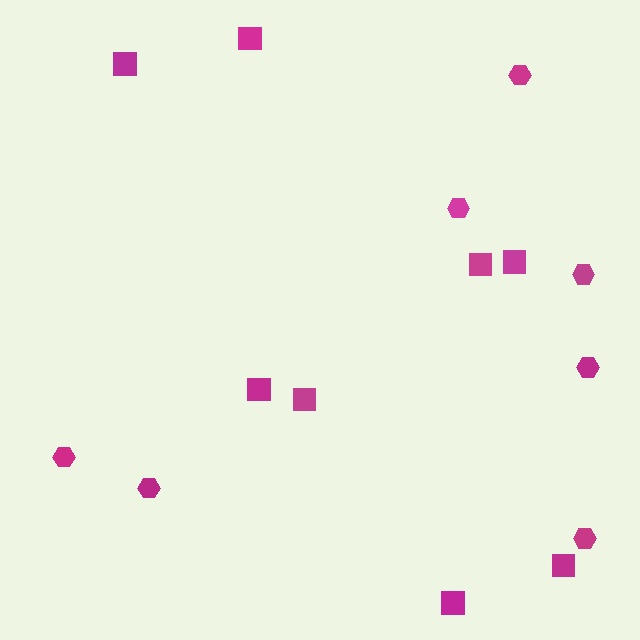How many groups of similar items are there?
There are 2 groups: one group of hexagons (7) and one group of squares (8).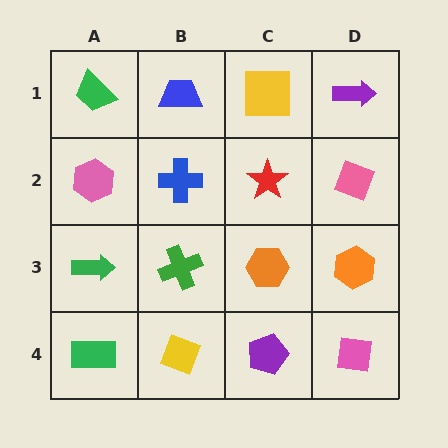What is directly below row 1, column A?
A pink hexagon.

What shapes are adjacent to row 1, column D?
A pink diamond (row 2, column D), a yellow square (row 1, column C).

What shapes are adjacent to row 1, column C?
A red star (row 2, column C), a blue trapezoid (row 1, column B), a purple arrow (row 1, column D).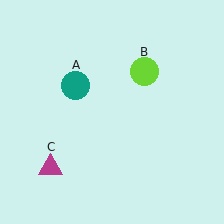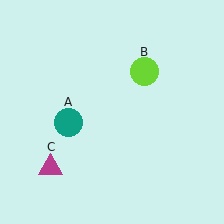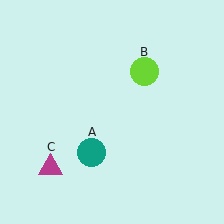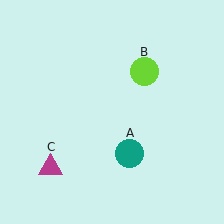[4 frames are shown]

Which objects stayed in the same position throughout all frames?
Lime circle (object B) and magenta triangle (object C) remained stationary.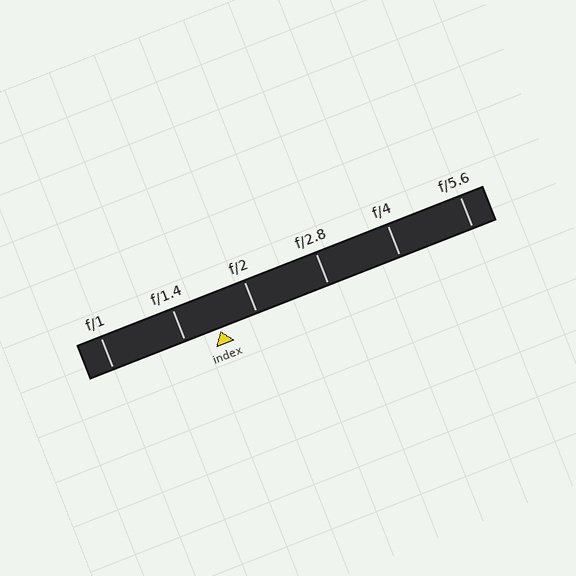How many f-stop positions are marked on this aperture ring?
There are 6 f-stop positions marked.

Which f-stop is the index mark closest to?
The index mark is closest to f/1.4.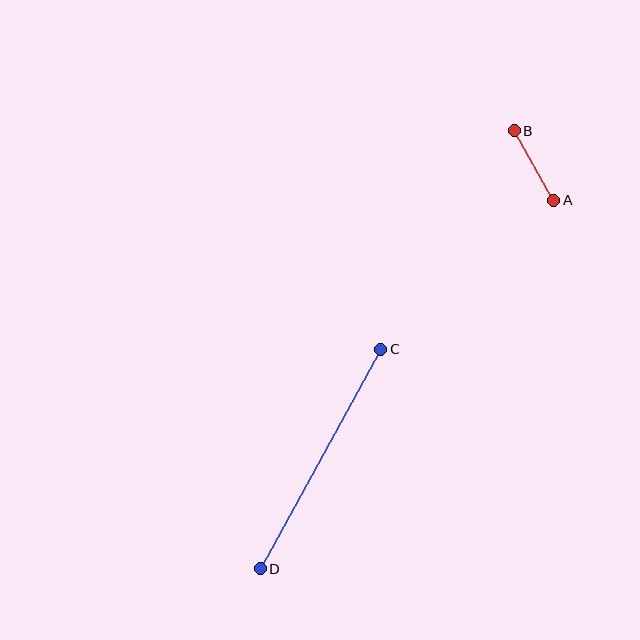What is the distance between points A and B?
The distance is approximately 80 pixels.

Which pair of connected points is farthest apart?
Points C and D are farthest apart.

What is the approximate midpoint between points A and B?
The midpoint is at approximately (534, 166) pixels.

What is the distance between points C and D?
The distance is approximately 250 pixels.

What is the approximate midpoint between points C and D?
The midpoint is at approximately (320, 459) pixels.